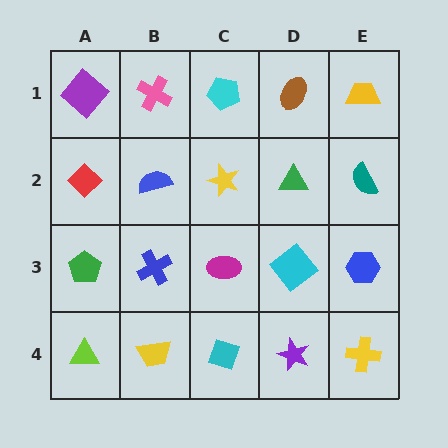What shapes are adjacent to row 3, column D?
A green triangle (row 2, column D), a purple star (row 4, column D), a magenta ellipse (row 3, column C), a blue hexagon (row 3, column E).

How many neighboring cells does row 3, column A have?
3.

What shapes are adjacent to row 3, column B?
A blue semicircle (row 2, column B), a yellow trapezoid (row 4, column B), a green pentagon (row 3, column A), a magenta ellipse (row 3, column C).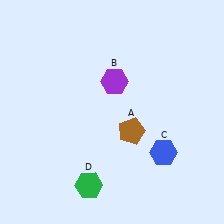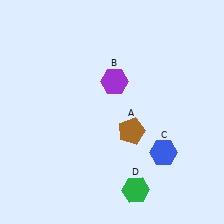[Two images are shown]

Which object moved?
The green hexagon (D) moved right.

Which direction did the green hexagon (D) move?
The green hexagon (D) moved right.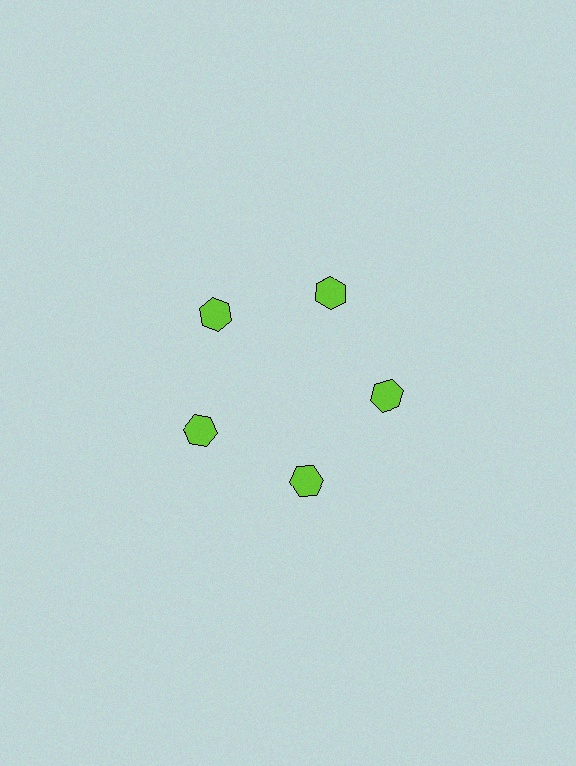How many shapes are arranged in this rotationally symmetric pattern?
There are 5 shapes, arranged in 5 groups of 1.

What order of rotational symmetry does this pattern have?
This pattern has 5-fold rotational symmetry.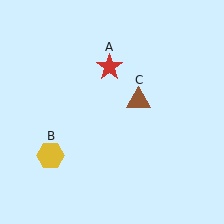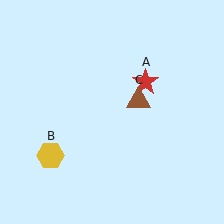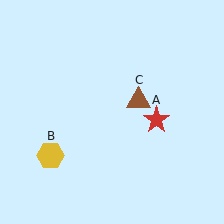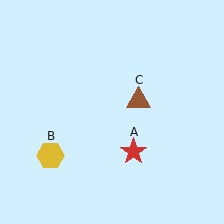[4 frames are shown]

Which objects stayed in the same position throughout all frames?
Yellow hexagon (object B) and brown triangle (object C) remained stationary.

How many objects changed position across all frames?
1 object changed position: red star (object A).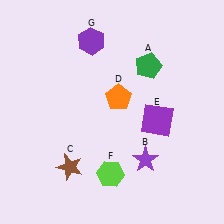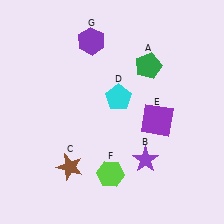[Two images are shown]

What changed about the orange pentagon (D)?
In Image 1, D is orange. In Image 2, it changed to cyan.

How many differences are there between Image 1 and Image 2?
There is 1 difference between the two images.